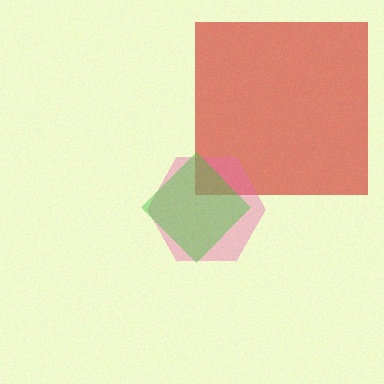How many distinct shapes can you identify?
There are 3 distinct shapes: a red square, a pink hexagon, a green diamond.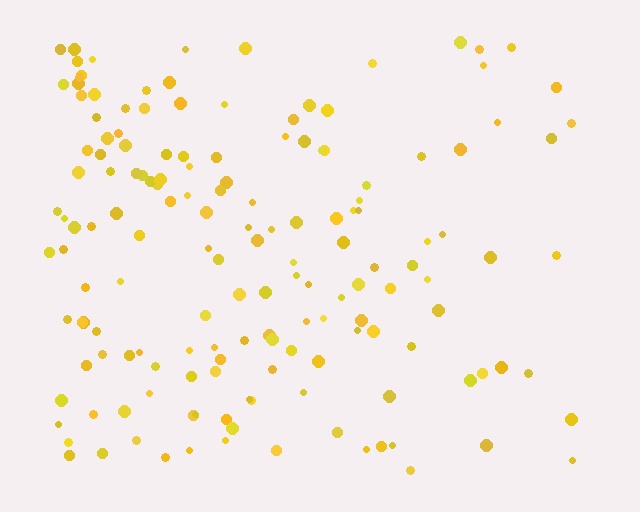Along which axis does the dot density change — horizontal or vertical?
Horizontal.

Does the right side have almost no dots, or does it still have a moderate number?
Still a moderate number, just noticeably fewer than the left.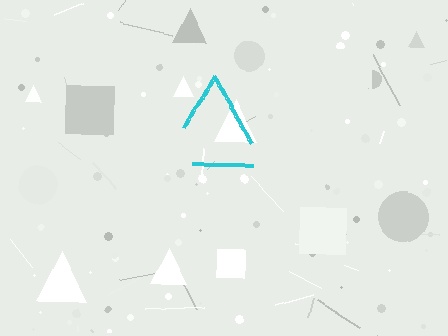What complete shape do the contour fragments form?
The contour fragments form a triangle.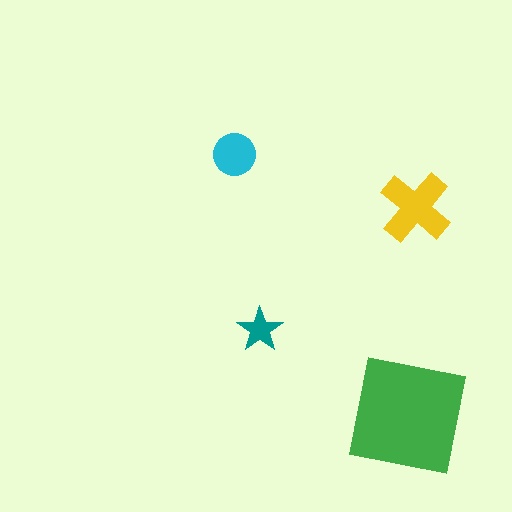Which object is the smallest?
The teal star.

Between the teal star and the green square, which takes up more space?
The green square.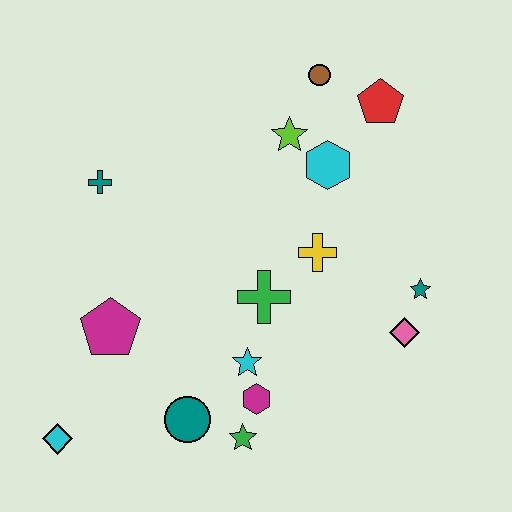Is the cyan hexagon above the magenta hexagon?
Yes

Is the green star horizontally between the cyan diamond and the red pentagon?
Yes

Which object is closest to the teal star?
The pink diamond is closest to the teal star.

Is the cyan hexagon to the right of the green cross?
Yes